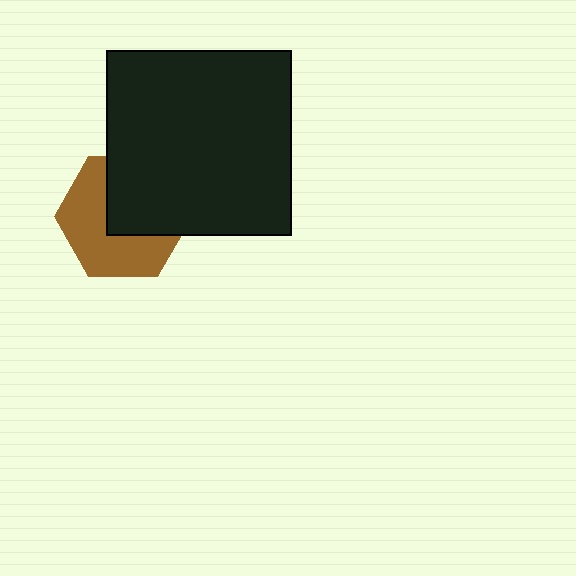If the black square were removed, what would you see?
You would see the complete brown hexagon.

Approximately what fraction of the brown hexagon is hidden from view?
Roughly 46% of the brown hexagon is hidden behind the black square.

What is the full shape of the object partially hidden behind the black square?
The partially hidden object is a brown hexagon.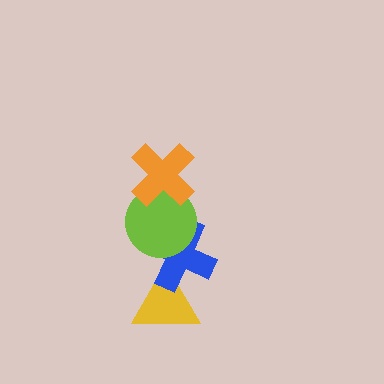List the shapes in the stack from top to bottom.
From top to bottom: the orange cross, the lime circle, the blue cross, the yellow triangle.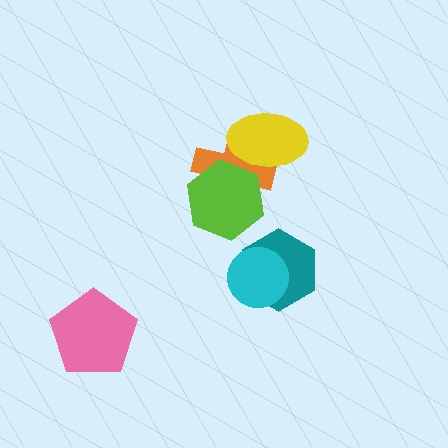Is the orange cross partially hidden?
Yes, it is partially covered by another shape.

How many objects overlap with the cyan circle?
1 object overlaps with the cyan circle.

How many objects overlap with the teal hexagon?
1 object overlaps with the teal hexagon.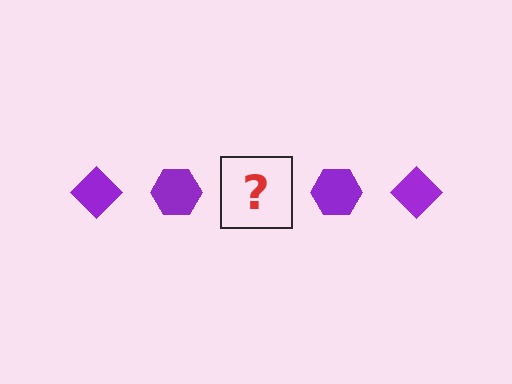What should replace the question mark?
The question mark should be replaced with a purple diamond.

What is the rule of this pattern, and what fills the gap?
The rule is that the pattern cycles through diamond, hexagon shapes in purple. The gap should be filled with a purple diamond.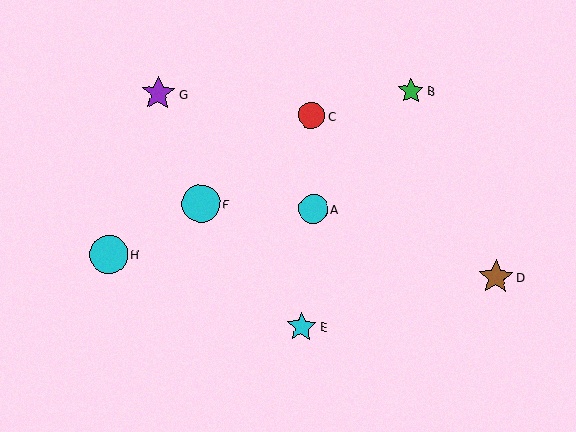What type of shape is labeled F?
Shape F is a cyan circle.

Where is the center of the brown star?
The center of the brown star is at (496, 277).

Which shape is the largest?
The cyan circle (labeled H) is the largest.